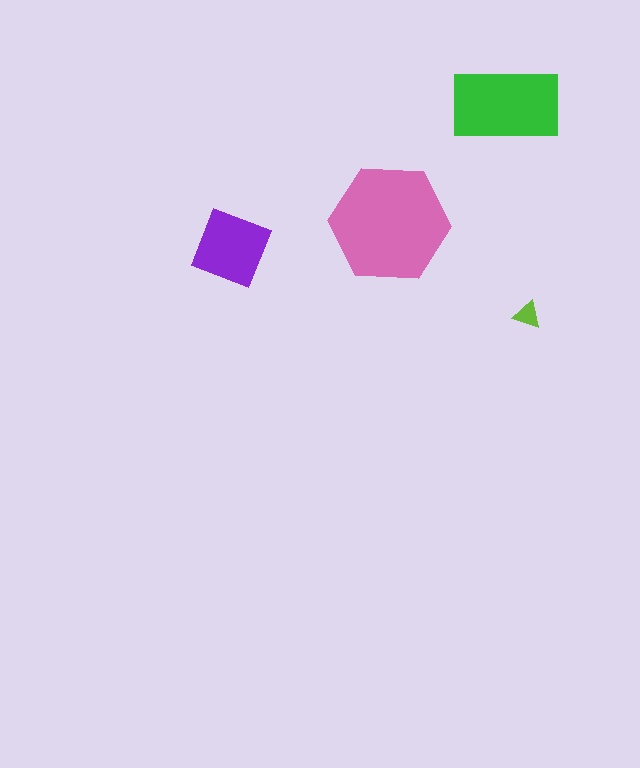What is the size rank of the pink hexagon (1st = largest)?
1st.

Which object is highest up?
The green rectangle is topmost.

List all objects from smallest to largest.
The lime triangle, the purple diamond, the green rectangle, the pink hexagon.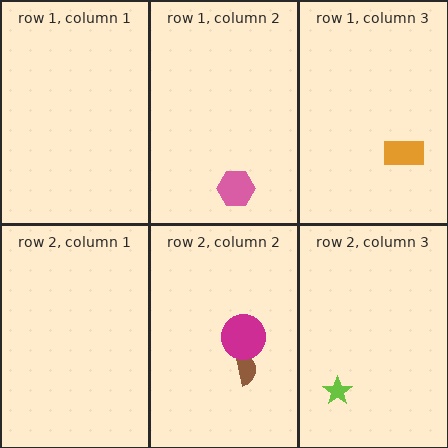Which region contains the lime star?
The row 2, column 3 region.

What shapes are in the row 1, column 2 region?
The pink hexagon.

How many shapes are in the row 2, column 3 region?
1.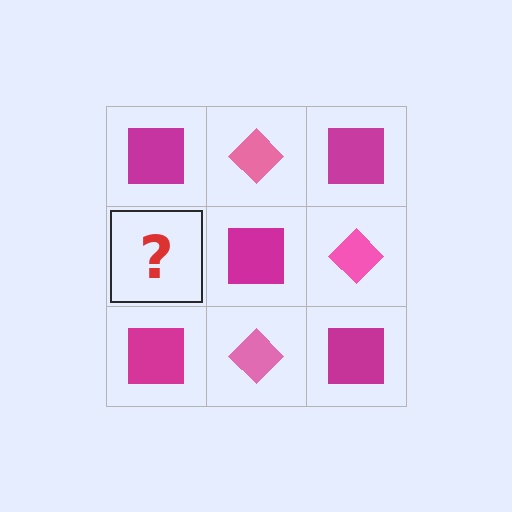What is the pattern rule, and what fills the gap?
The rule is that it alternates magenta square and pink diamond in a checkerboard pattern. The gap should be filled with a pink diamond.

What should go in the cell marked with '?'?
The missing cell should contain a pink diamond.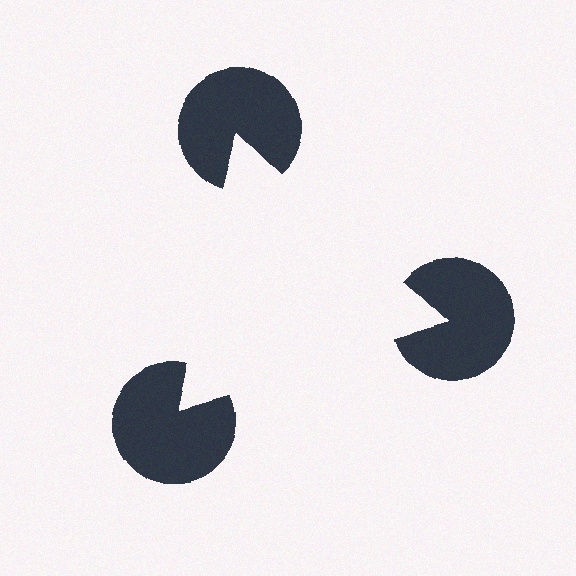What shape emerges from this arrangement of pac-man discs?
An illusory triangle — its edges are inferred from the aligned wedge cuts in the pac-man discs, not physically drawn.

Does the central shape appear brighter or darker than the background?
It typically appears slightly brighter than the background, even though no actual brightness change is drawn.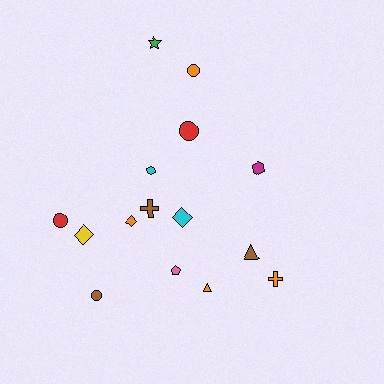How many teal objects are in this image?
There are no teal objects.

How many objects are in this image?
There are 15 objects.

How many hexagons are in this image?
There are 2 hexagons.